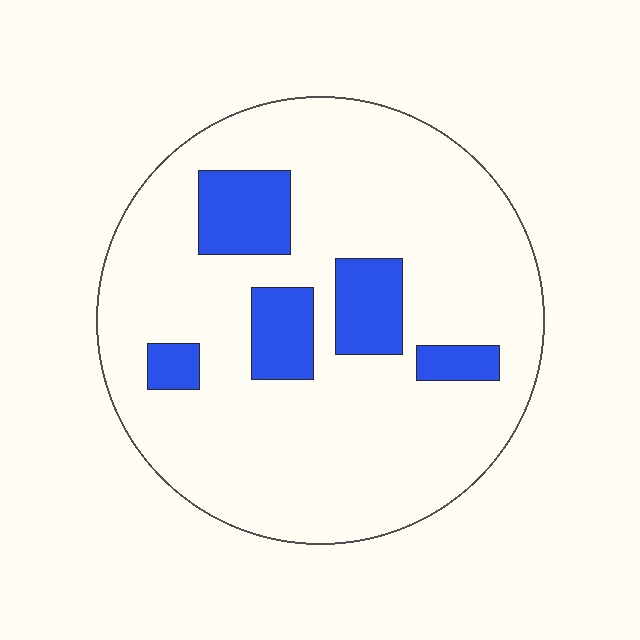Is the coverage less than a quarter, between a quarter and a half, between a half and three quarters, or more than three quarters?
Less than a quarter.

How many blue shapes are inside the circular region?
5.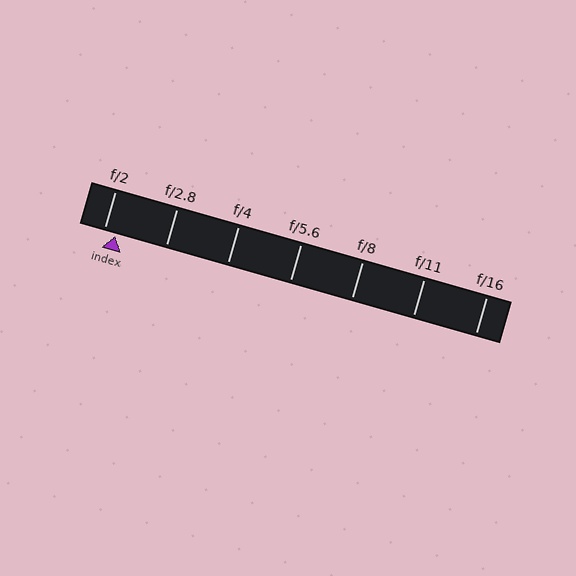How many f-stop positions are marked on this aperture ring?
There are 7 f-stop positions marked.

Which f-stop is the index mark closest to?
The index mark is closest to f/2.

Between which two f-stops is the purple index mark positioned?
The index mark is between f/2 and f/2.8.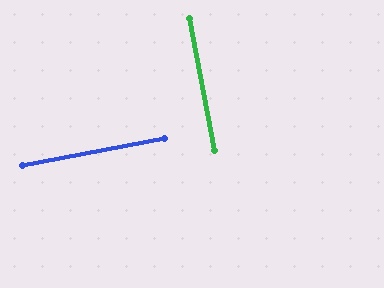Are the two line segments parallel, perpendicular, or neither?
Perpendicular — they meet at approximately 90°.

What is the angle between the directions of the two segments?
Approximately 90 degrees.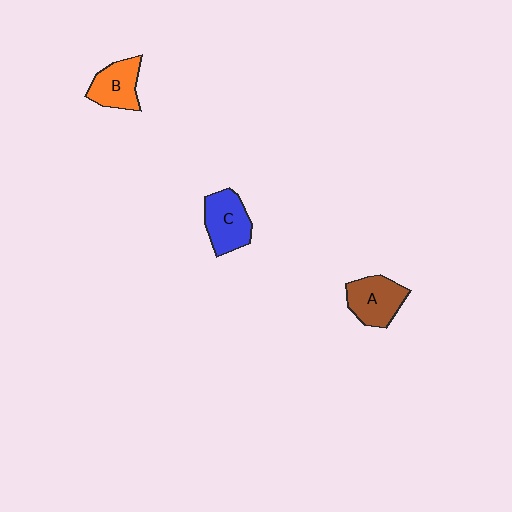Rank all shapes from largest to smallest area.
From largest to smallest: A (brown), C (blue), B (orange).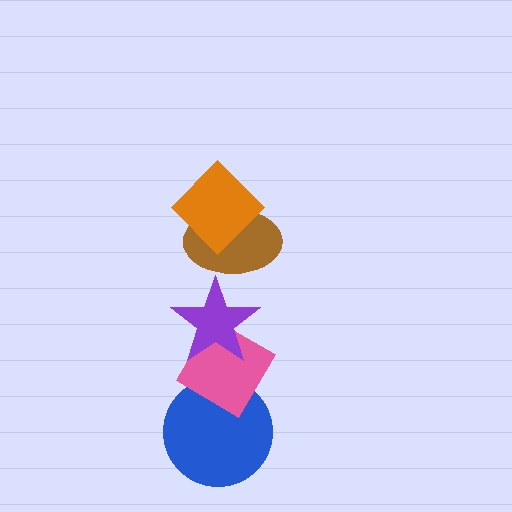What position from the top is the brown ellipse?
The brown ellipse is 2nd from the top.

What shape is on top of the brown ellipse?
The orange diamond is on top of the brown ellipse.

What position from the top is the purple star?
The purple star is 3rd from the top.